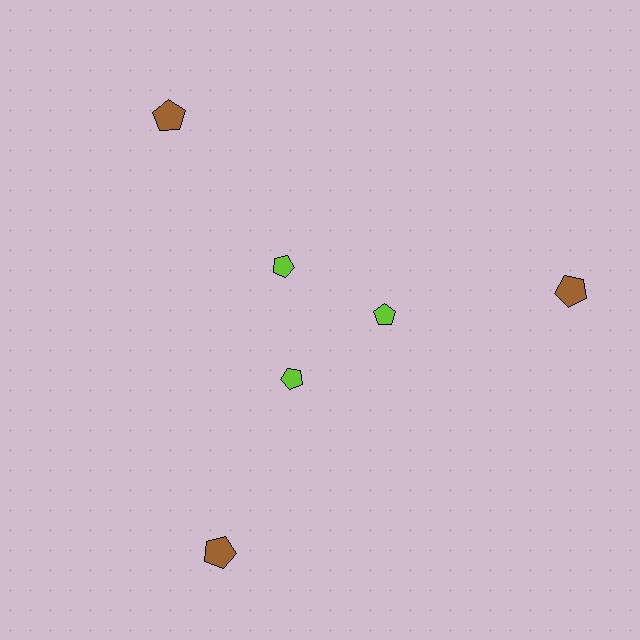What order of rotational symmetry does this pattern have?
This pattern has 3-fold rotational symmetry.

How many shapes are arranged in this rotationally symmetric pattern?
There are 6 shapes, arranged in 3 groups of 2.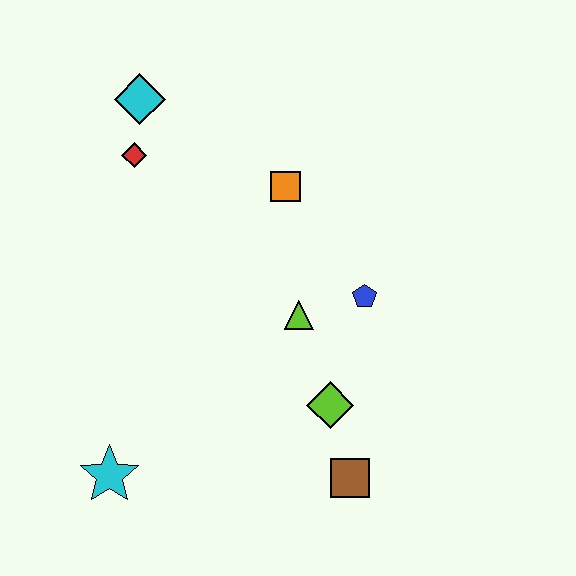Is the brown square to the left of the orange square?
No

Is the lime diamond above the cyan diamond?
No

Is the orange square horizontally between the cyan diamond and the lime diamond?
Yes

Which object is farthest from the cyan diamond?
The brown square is farthest from the cyan diamond.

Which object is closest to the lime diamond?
The brown square is closest to the lime diamond.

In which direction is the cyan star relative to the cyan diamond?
The cyan star is below the cyan diamond.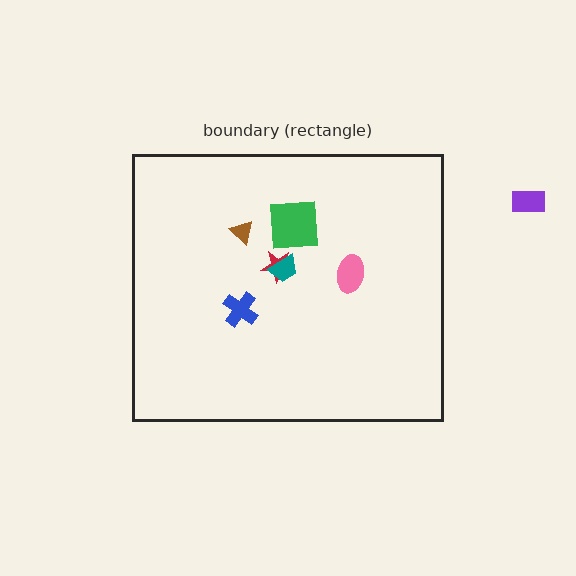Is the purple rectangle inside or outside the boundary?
Outside.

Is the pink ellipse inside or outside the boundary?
Inside.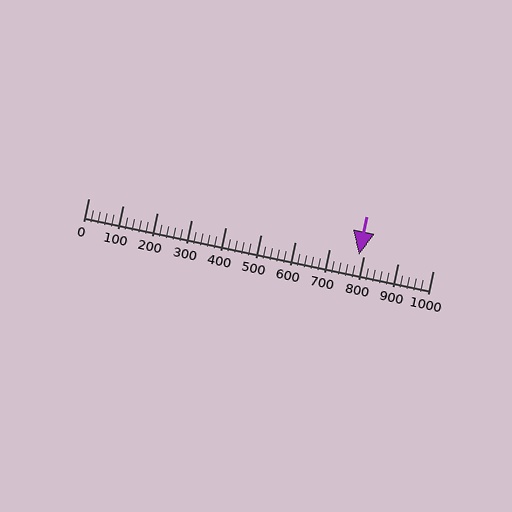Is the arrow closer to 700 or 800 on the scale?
The arrow is closer to 800.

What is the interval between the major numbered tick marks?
The major tick marks are spaced 100 units apart.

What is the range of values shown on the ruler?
The ruler shows values from 0 to 1000.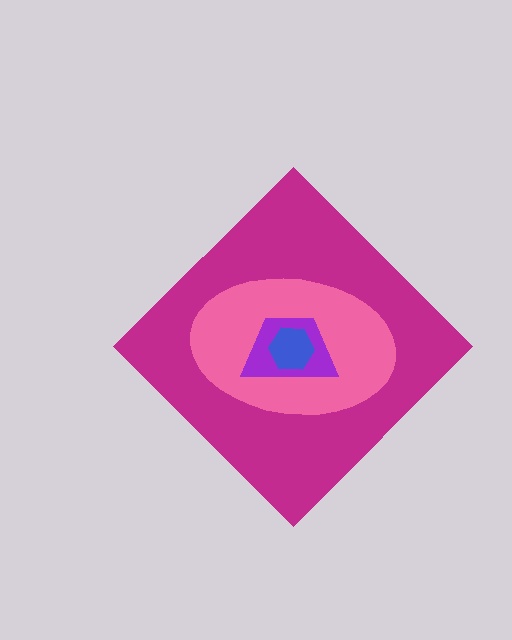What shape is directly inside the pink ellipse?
The purple trapezoid.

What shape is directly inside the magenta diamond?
The pink ellipse.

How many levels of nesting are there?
4.